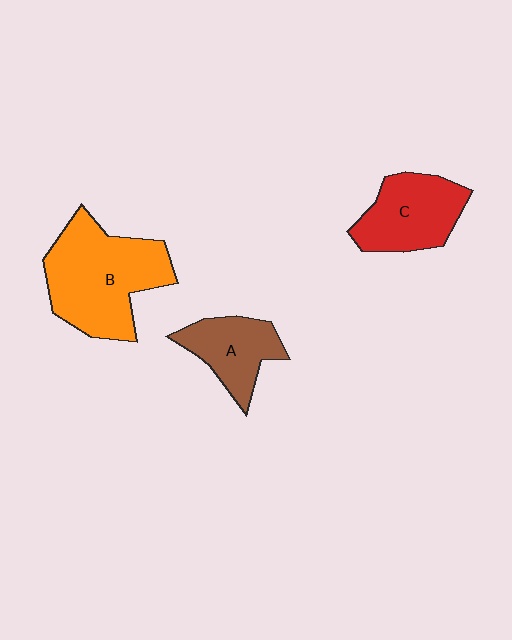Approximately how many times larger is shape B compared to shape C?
Approximately 1.6 times.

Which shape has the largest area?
Shape B (orange).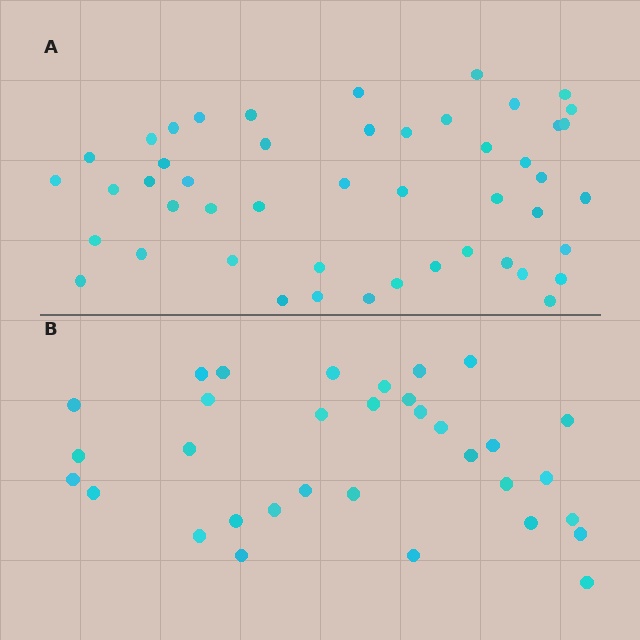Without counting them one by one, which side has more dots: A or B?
Region A (the top region) has more dots.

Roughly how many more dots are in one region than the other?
Region A has approximately 15 more dots than region B.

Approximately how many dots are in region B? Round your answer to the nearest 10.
About 30 dots. (The exact count is 33, which rounds to 30.)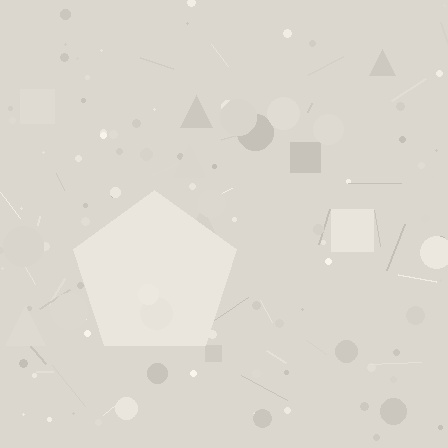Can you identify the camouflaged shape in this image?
The camouflaged shape is a pentagon.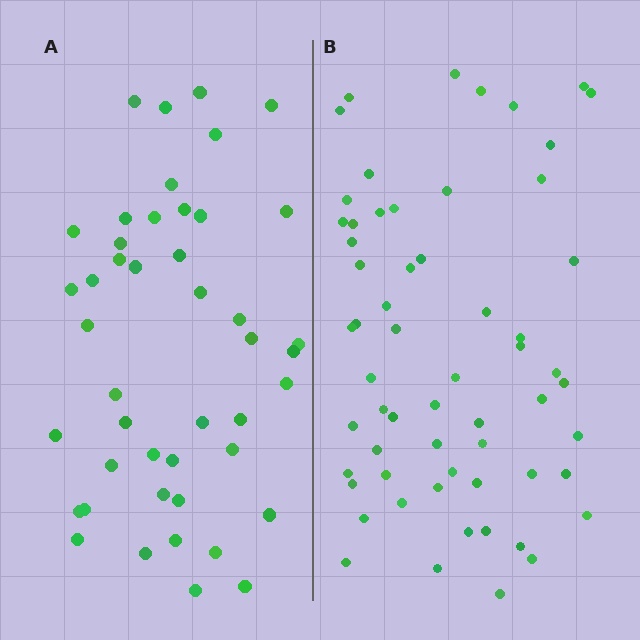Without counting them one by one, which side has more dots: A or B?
Region B (the right region) has more dots.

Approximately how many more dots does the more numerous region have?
Region B has approximately 15 more dots than region A.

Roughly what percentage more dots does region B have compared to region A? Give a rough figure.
About 35% more.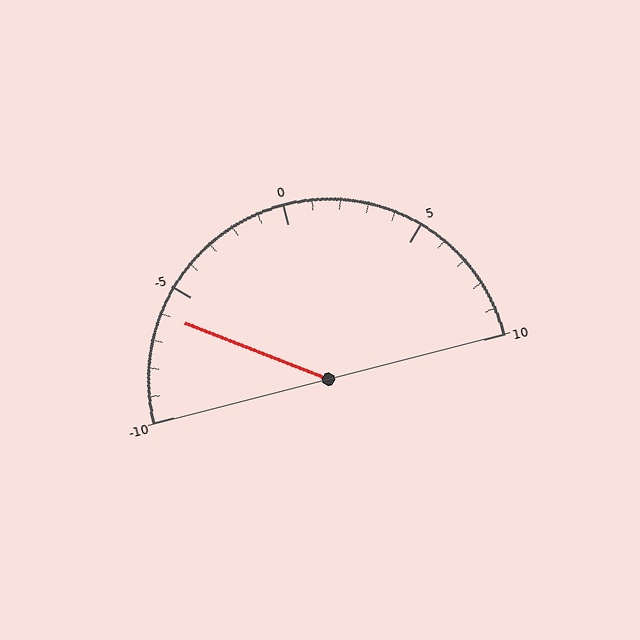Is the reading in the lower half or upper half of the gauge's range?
The reading is in the lower half of the range (-10 to 10).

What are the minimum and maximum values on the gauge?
The gauge ranges from -10 to 10.